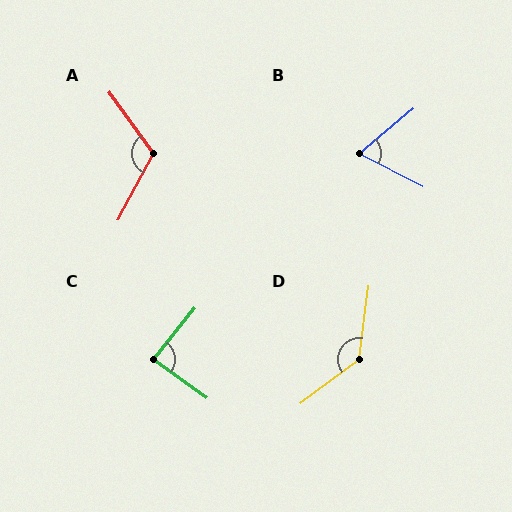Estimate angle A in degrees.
Approximately 116 degrees.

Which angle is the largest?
D, at approximately 134 degrees.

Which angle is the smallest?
B, at approximately 67 degrees.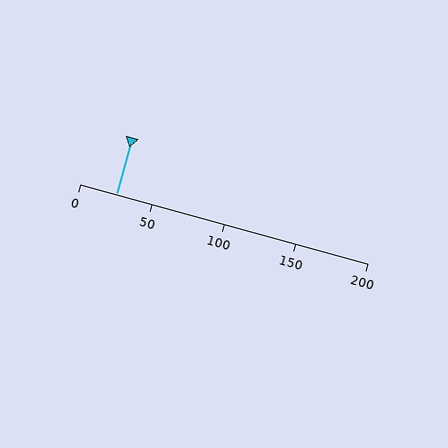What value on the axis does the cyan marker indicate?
The marker indicates approximately 25.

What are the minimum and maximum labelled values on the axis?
The axis runs from 0 to 200.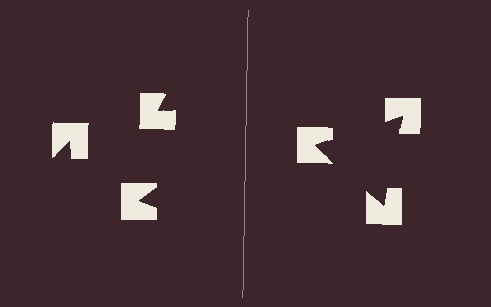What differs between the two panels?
The notched squares are positioned identically on both sides; only the wedge orientations differ. On the right they align to a triangle; on the left they are misaligned.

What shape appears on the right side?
An illusory triangle.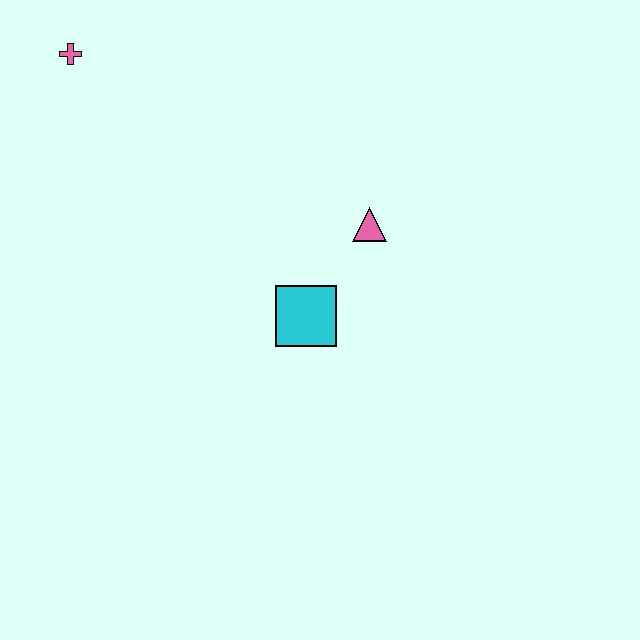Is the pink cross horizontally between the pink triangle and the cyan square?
No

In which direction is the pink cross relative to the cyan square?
The pink cross is above the cyan square.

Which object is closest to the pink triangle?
The cyan square is closest to the pink triangle.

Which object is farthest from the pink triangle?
The pink cross is farthest from the pink triangle.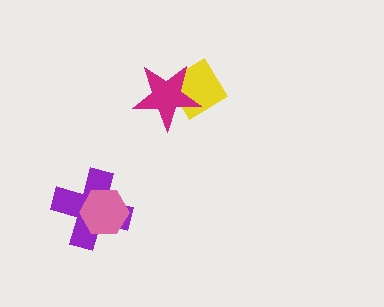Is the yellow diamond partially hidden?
Yes, it is partially covered by another shape.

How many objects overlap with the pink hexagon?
1 object overlaps with the pink hexagon.